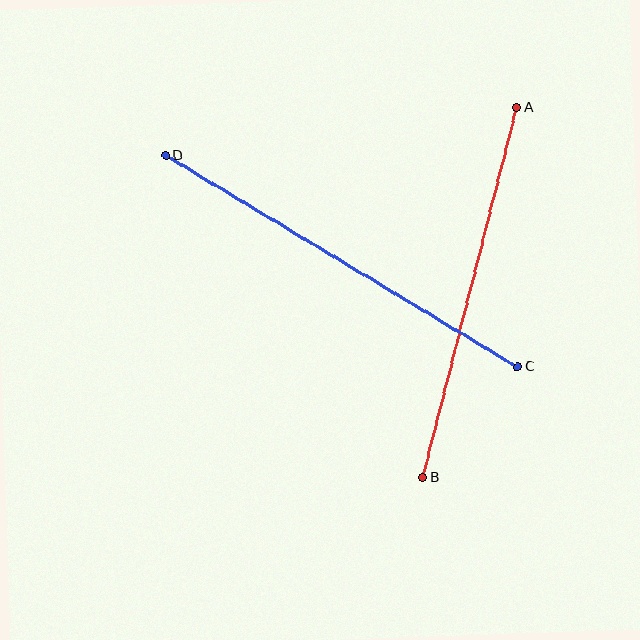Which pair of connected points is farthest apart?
Points C and D are farthest apart.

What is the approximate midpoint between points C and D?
The midpoint is at approximately (341, 261) pixels.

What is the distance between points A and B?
The distance is approximately 382 pixels.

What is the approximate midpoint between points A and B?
The midpoint is at approximately (470, 293) pixels.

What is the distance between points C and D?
The distance is approximately 410 pixels.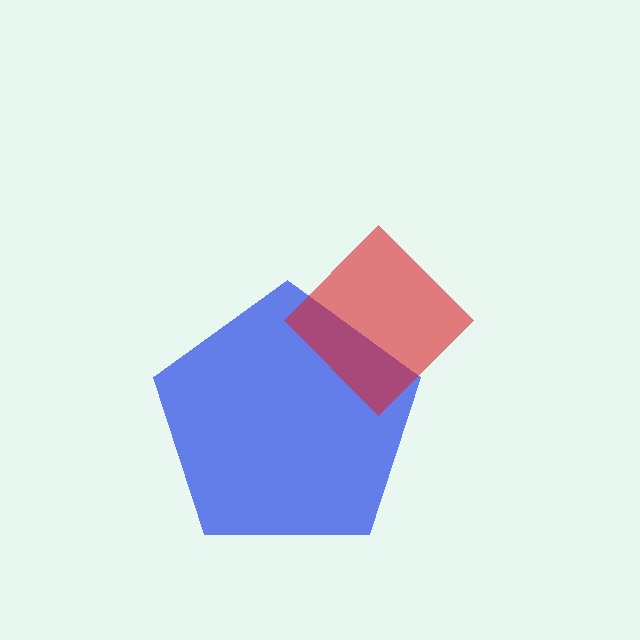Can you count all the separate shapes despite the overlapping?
Yes, there are 2 separate shapes.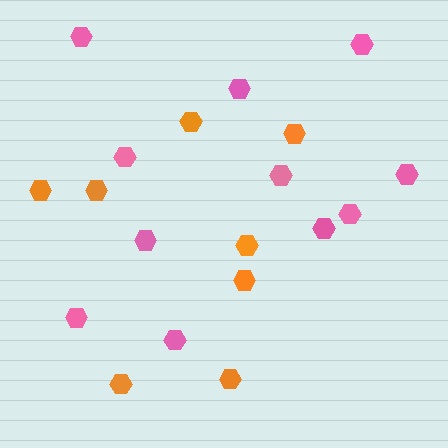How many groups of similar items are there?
There are 2 groups: one group of pink hexagons (11) and one group of orange hexagons (8).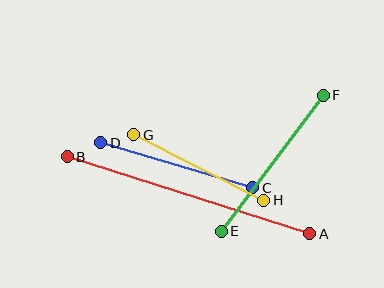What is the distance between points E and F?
The distance is approximately 169 pixels.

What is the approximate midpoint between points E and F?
The midpoint is at approximately (272, 163) pixels.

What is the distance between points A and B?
The distance is approximately 255 pixels.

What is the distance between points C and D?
The distance is approximately 159 pixels.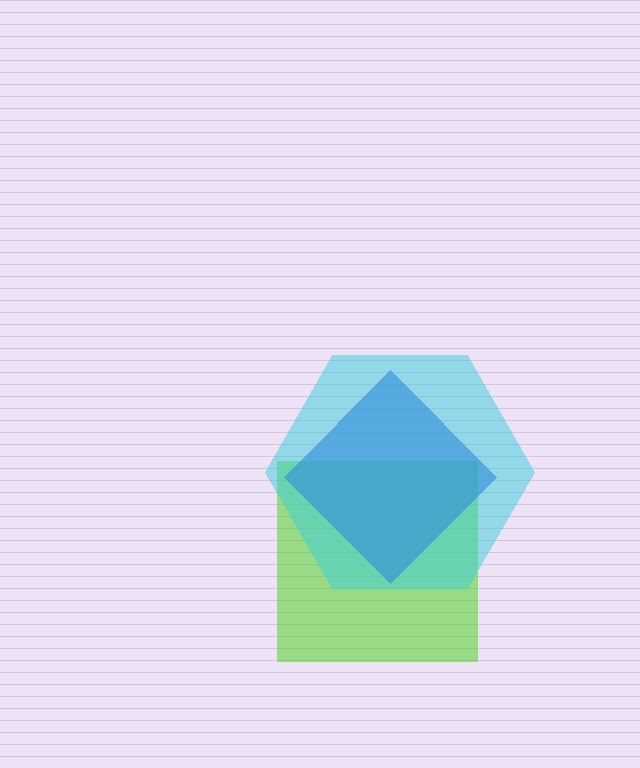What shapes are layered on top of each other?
The layered shapes are: a lime square, a blue diamond, a cyan hexagon.